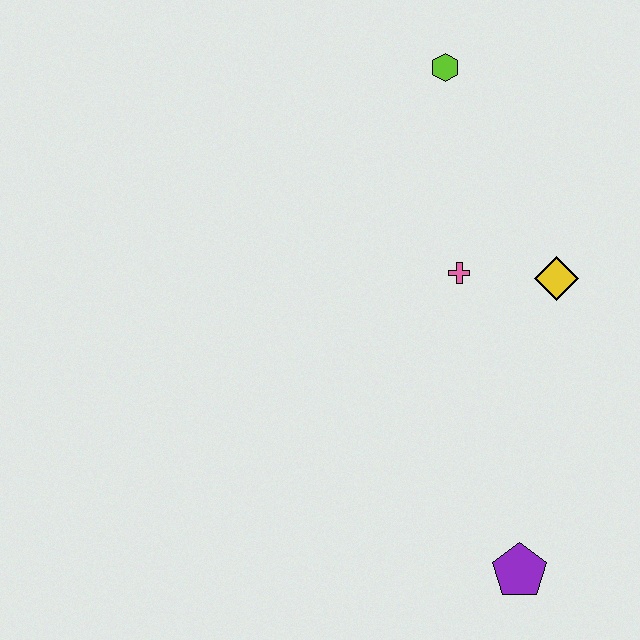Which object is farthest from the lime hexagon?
The purple pentagon is farthest from the lime hexagon.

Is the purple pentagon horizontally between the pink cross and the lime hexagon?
No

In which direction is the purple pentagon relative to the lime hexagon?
The purple pentagon is below the lime hexagon.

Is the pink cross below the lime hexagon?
Yes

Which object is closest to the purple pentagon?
The yellow diamond is closest to the purple pentagon.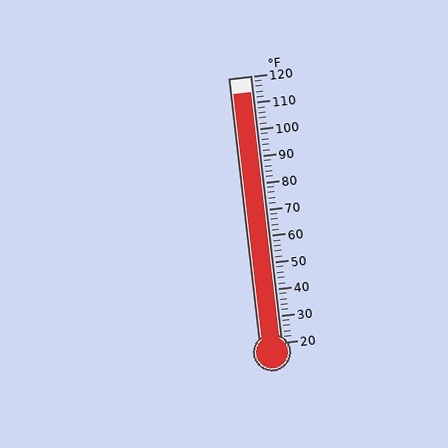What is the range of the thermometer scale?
The thermometer scale ranges from 20°F to 120°F.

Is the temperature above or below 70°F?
The temperature is above 70°F.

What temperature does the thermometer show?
The thermometer shows approximately 114°F.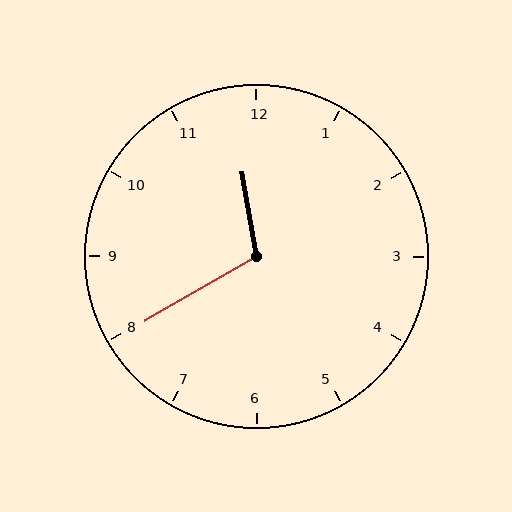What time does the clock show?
11:40.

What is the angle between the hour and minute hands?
Approximately 110 degrees.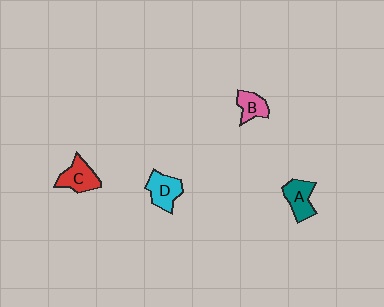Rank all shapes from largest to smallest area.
From largest to smallest: D (cyan), C (red), A (teal), B (pink).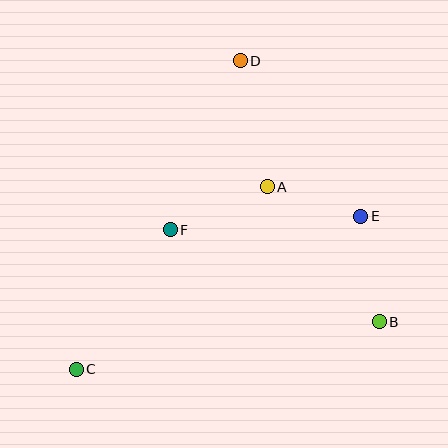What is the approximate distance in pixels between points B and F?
The distance between B and F is approximately 228 pixels.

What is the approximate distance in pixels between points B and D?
The distance between B and D is approximately 296 pixels.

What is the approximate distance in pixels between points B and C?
The distance between B and C is approximately 306 pixels.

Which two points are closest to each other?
Points A and E are closest to each other.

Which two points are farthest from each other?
Points C and D are farthest from each other.